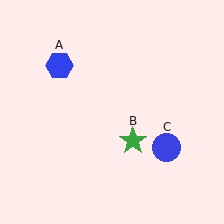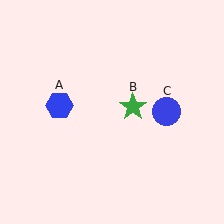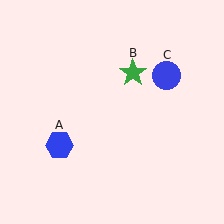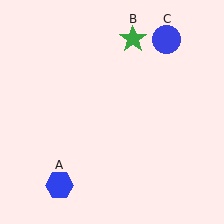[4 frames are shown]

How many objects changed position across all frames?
3 objects changed position: blue hexagon (object A), green star (object B), blue circle (object C).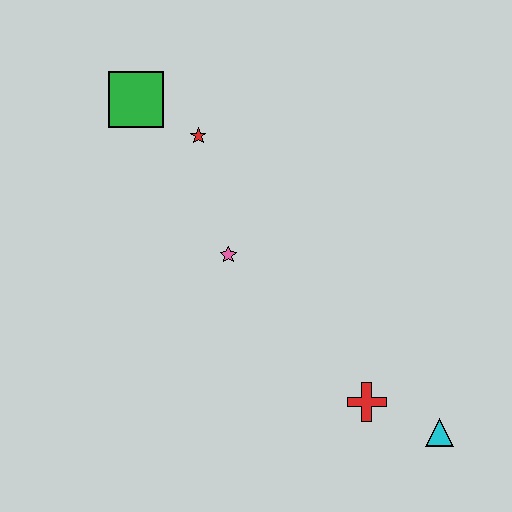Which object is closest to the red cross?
The cyan triangle is closest to the red cross.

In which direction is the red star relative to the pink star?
The red star is above the pink star.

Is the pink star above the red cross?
Yes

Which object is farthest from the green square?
The cyan triangle is farthest from the green square.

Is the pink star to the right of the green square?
Yes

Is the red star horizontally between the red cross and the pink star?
No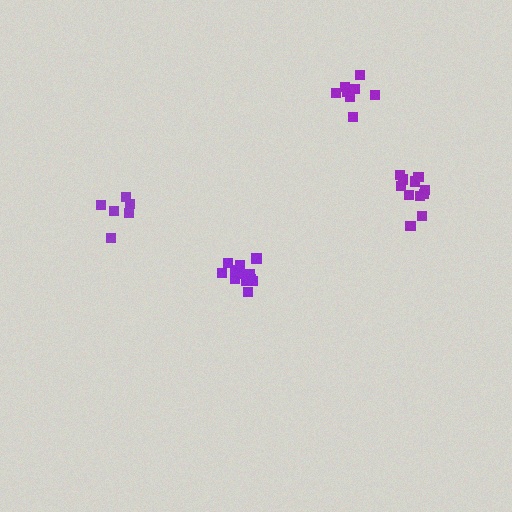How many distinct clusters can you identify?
There are 4 distinct clusters.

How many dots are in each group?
Group 1: 6 dots, Group 2: 11 dots, Group 3: 9 dots, Group 4: 12 dots (38 total).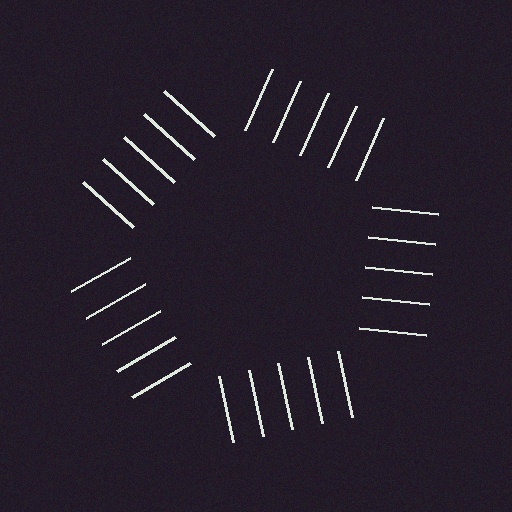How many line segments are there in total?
25 — 5 along each of the 5 edges.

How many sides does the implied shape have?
5 sides — the line-ends trace a pentagon.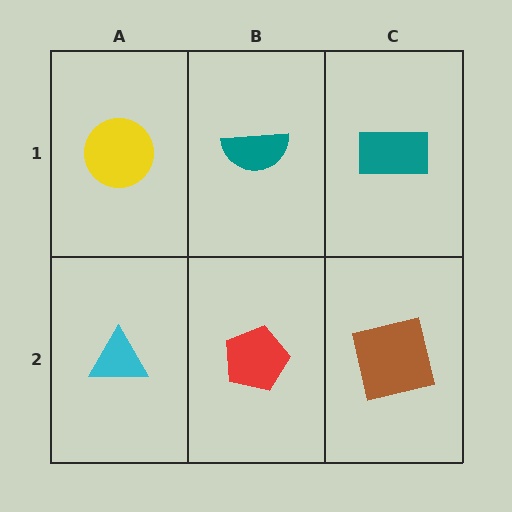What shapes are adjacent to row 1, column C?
A brown square (row 2, column C), a teal semicircle (row 1, column B).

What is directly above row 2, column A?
A yellow circle.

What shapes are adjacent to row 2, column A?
A yellow circle (row 1, column A), a red pentagon (row 2, column B).